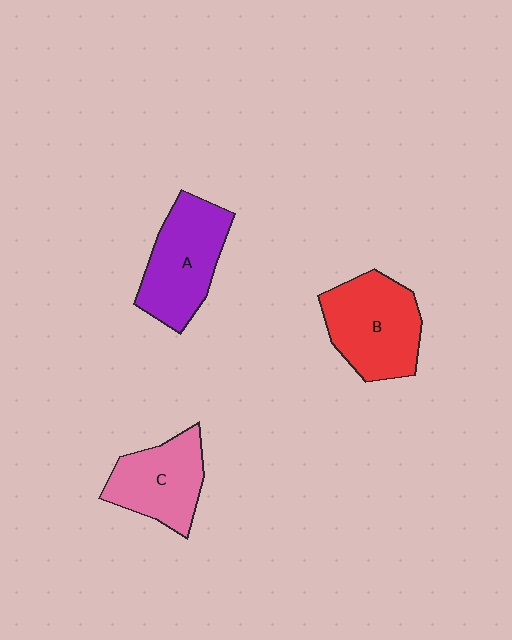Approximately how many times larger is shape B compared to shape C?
Approximately 1.2 times.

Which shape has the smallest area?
Shape C (pink).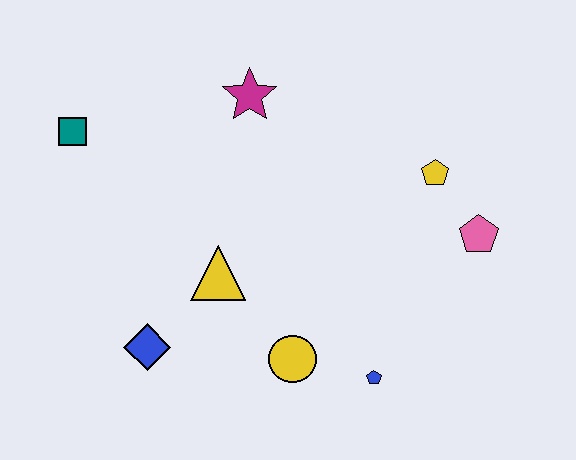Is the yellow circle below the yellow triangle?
Yes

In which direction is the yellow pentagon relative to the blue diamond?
The yellow pentagon is to the right of the blue diamond.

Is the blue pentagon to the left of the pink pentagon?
Yes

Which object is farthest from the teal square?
The pink pentagon is farthest from the teal square.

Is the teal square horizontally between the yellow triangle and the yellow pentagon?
No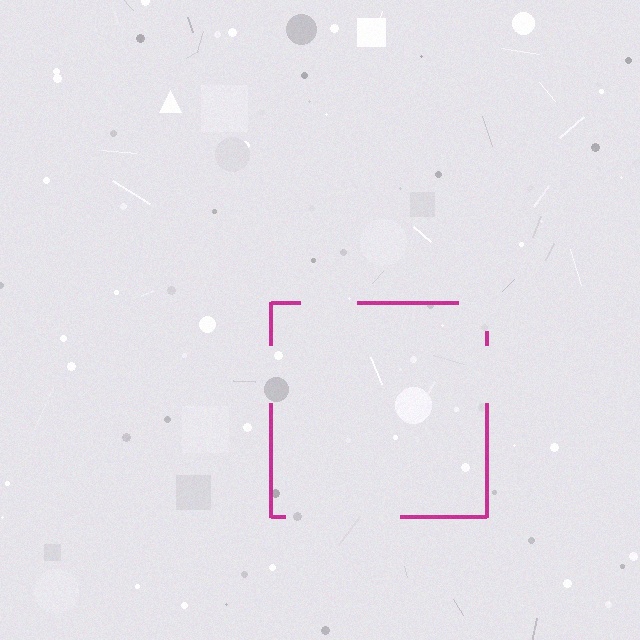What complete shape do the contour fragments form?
The contour fragments form a square.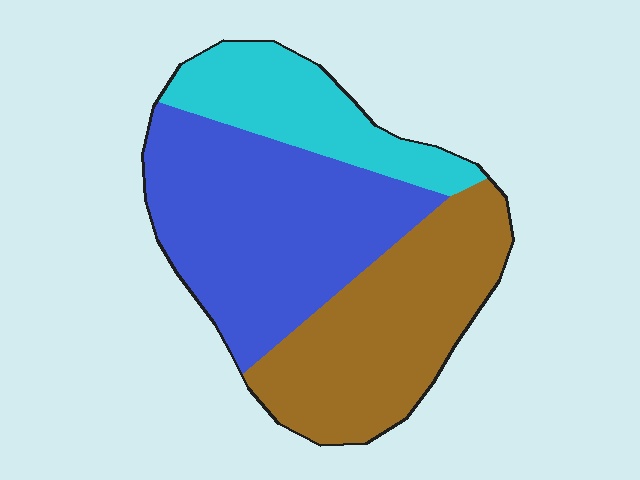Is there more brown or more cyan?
Brown.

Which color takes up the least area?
Cyan, at roughly 20%.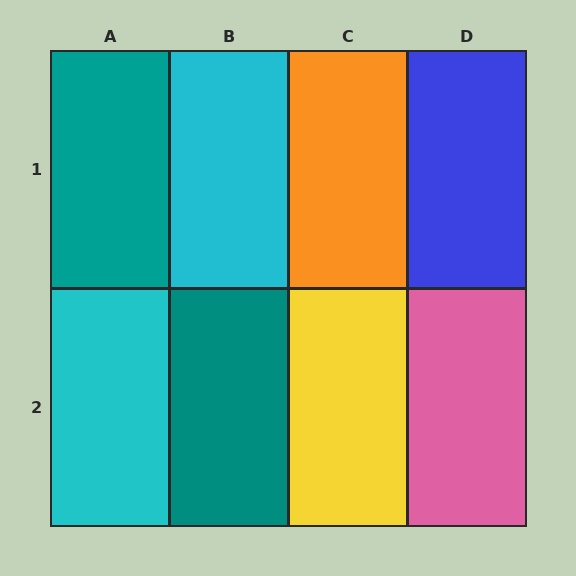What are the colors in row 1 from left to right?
Teal, cyan, orange, blue.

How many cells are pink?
1 cell is pink.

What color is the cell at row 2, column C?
Yellow.